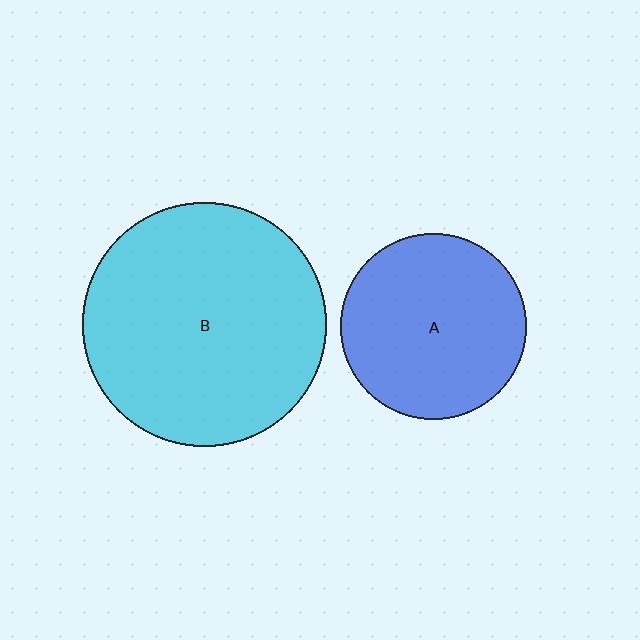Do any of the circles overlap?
No, none of the circles overlap.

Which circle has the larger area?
Circle B (cyan).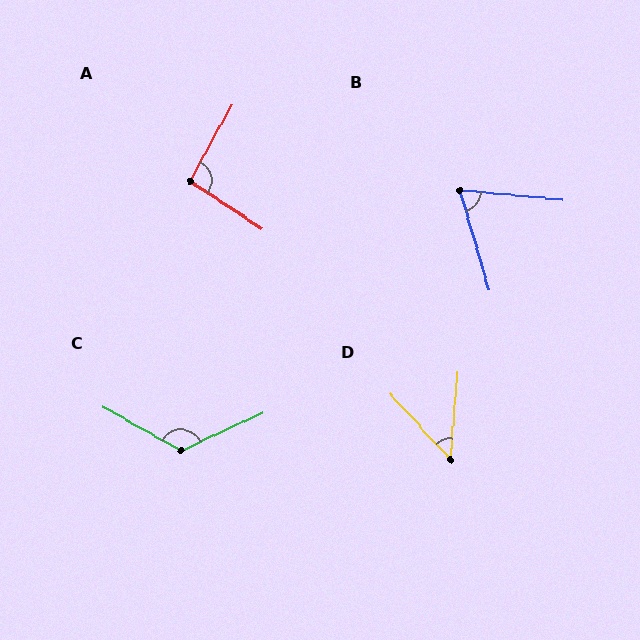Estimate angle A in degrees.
Approximately 95 degrees.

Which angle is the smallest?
D, at approximately 48 degrees.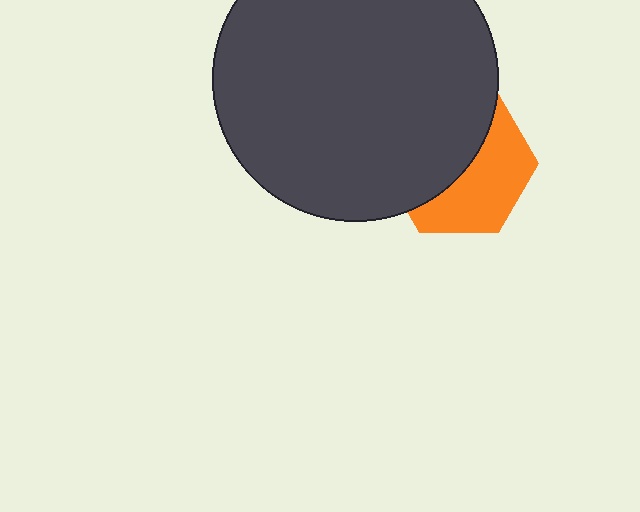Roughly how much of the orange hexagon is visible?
About half of it is visible (roughly 48%).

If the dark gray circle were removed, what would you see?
You would see the complete orange hexagon.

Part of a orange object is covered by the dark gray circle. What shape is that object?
It is a hexagon.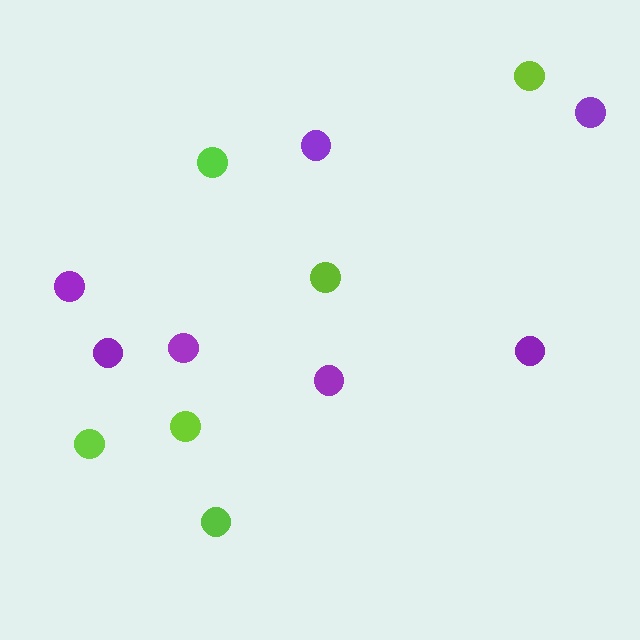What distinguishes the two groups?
There are 2 groups: one group of lime circles (6) and one group of purple circles (7).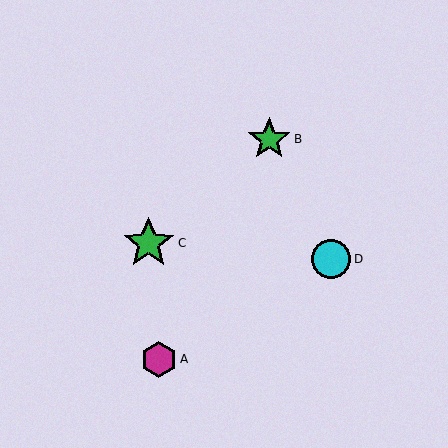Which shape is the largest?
The green star (labeled C) is the largest.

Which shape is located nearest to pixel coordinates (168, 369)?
The magenta hexagon (labeled A) at (159, 359) is nearest to that location.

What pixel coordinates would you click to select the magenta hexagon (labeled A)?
Click at (159, 359) to select the magenta hexagon A.